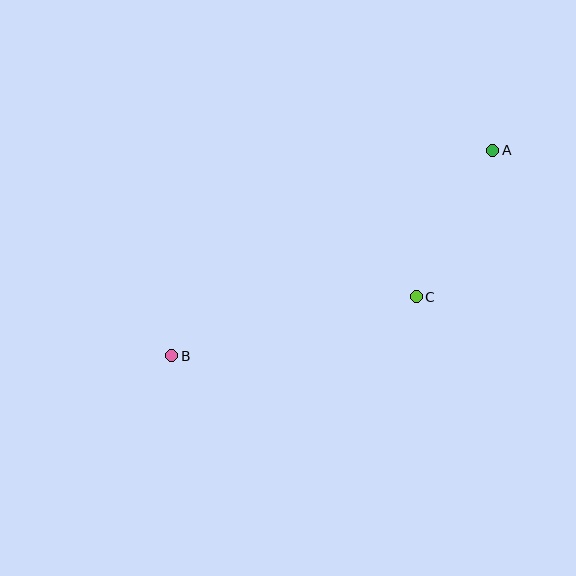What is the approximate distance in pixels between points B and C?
The distance between B and C is approximately 251 pixels.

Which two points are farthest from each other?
Points A and B are farthest from each other.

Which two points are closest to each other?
Points A and C are closest to each other.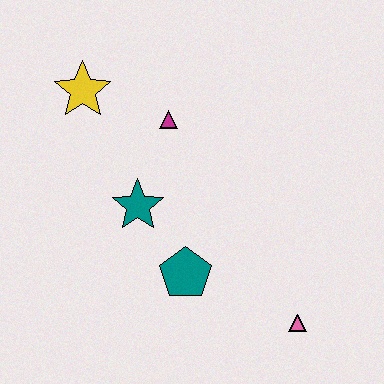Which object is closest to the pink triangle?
The teal pentagon is closest to the pink triangle.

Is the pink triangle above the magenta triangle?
No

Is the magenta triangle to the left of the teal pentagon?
Yes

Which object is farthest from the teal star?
The pink triangle is farthest from the teal star.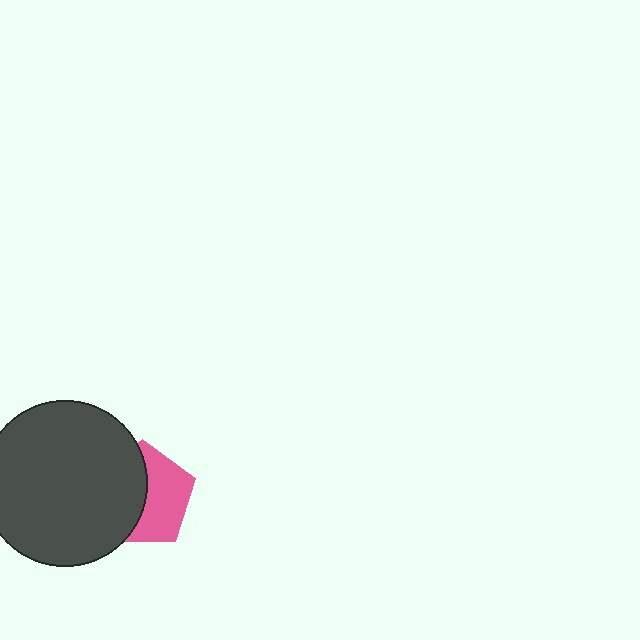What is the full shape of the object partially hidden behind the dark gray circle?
The partially hidden object is a pink pentagon.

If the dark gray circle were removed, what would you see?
You would see the complete pink pentagon.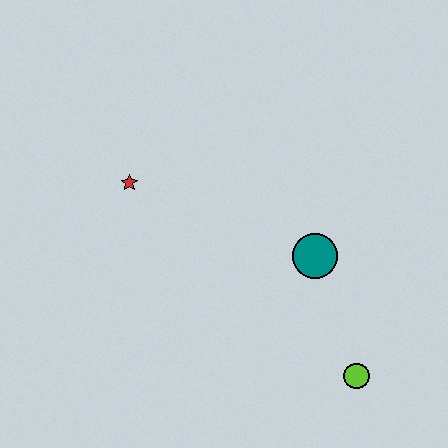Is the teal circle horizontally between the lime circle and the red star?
Yes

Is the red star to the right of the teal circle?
No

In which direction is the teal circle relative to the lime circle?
The teal circle is above the lime circle.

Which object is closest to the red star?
The teal circle is closest to the red star.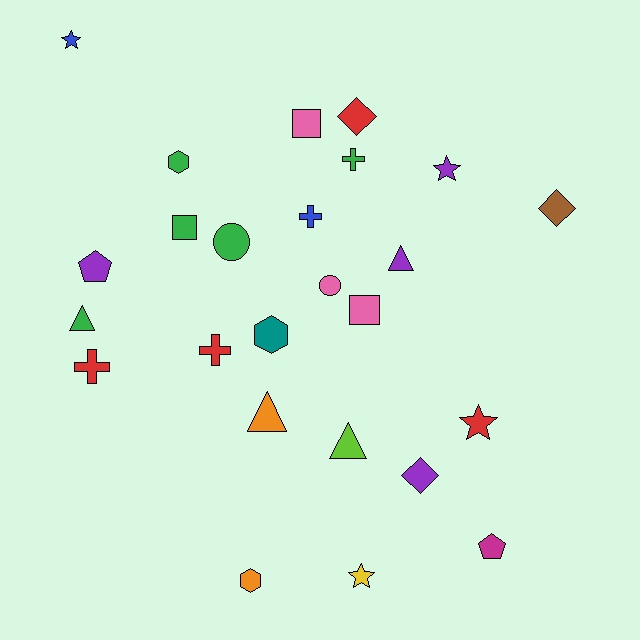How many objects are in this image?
There are 25 objects.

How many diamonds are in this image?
There are 3 diamonds.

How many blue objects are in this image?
There are 2 blue objects.